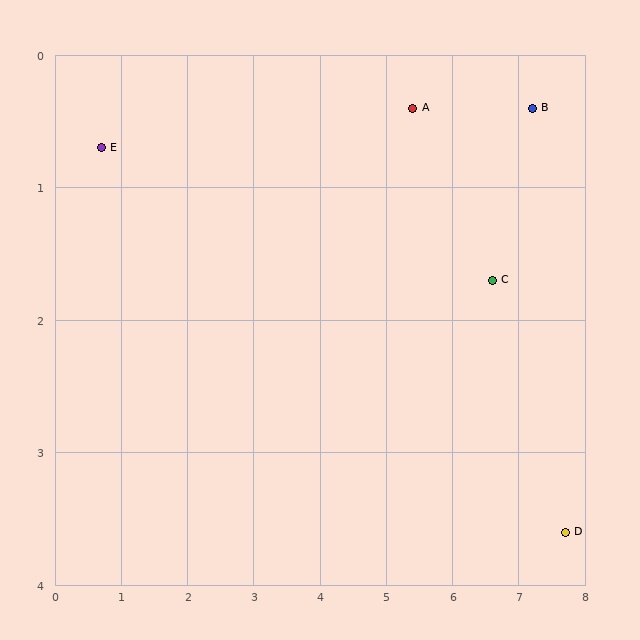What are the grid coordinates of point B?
Point B is at approximately (7.2, 0.4).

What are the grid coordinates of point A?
Point A is at approximately (5.4, 0.4).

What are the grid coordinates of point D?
Point D is at approximately (7.7, 3.6).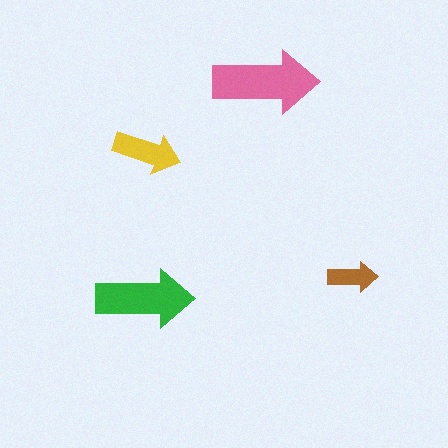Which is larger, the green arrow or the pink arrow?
The pink one.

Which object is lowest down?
The green arrow is bottommost.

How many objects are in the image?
There are 4 objects in the image.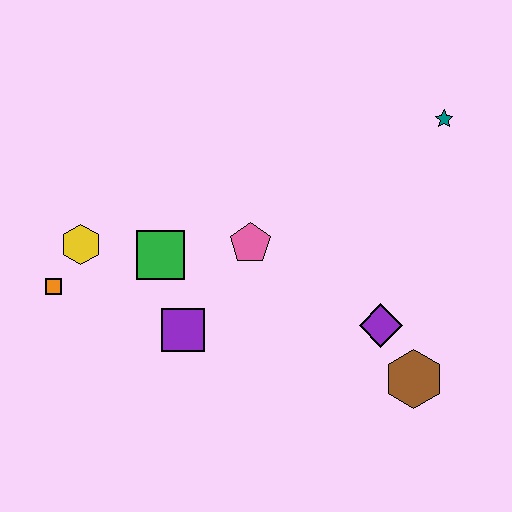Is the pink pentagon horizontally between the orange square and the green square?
No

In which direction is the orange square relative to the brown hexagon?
The orange square is to the left of the brown hexagon.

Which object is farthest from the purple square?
The teal star is farthest from the purple square.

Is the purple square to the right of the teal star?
No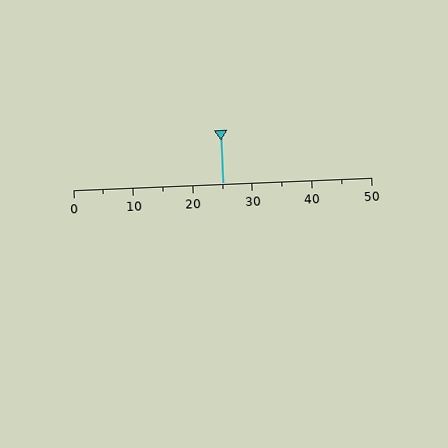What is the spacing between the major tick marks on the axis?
The major ticks are spaced 10 apart.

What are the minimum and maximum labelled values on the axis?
The axis runs from 0 to 50.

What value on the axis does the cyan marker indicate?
The marker indicates approximately 25.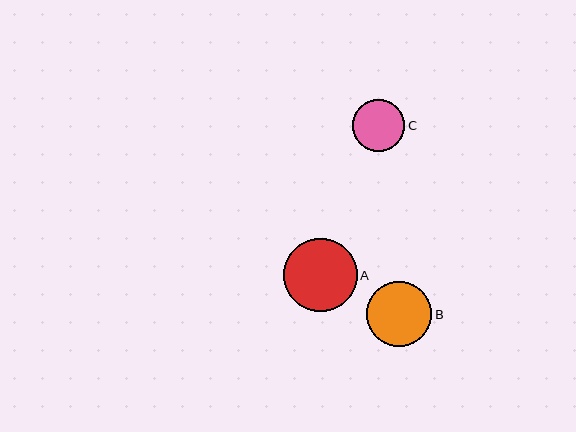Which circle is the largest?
Circle A is the largest with a size of approximately 73 pixels.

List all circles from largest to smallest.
From largest to smallest: A, B, C.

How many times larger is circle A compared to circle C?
Circle A is approximately 1.4 times the size of circle C.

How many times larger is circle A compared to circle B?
Circle A is approximately 1.1 times the size of circle B.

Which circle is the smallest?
Circle C is the smallest with a size of approximately 52 pixels.